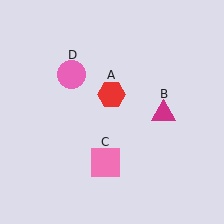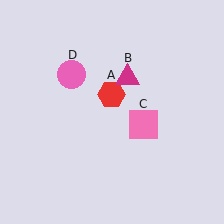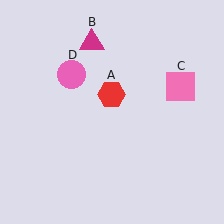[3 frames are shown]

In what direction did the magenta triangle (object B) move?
The magenta triangle (object B) moved up and to the left.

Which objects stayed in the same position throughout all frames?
Red hexagon (object A) and pink circle (object D) remained stationary.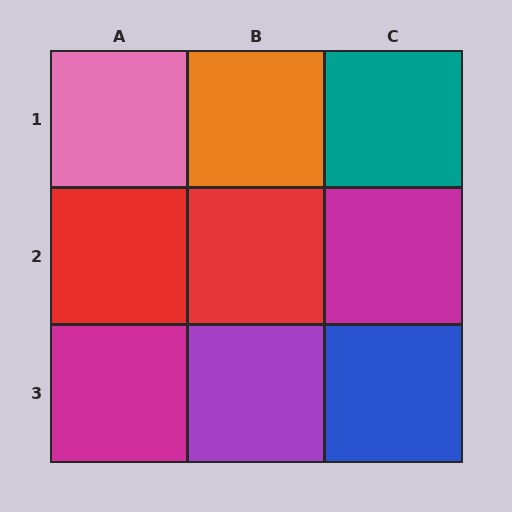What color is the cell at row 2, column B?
Red.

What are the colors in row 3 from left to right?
Magenta, purple, blue.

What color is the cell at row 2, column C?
Magenta.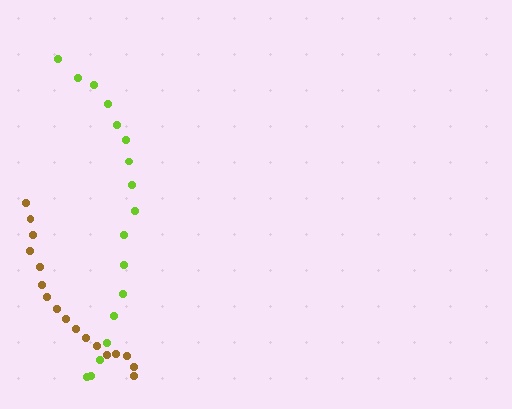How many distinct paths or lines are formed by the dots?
There are 2 distinct paths.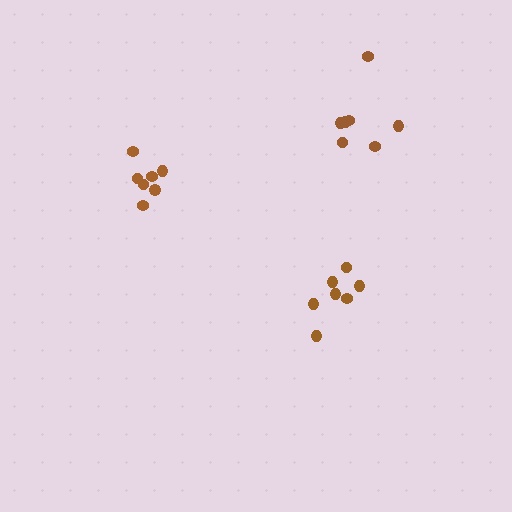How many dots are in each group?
Group 1: 7 dots, Group 2: 7 dots, Group 3: 7 dots (21 total).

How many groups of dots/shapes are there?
There are 3 groups.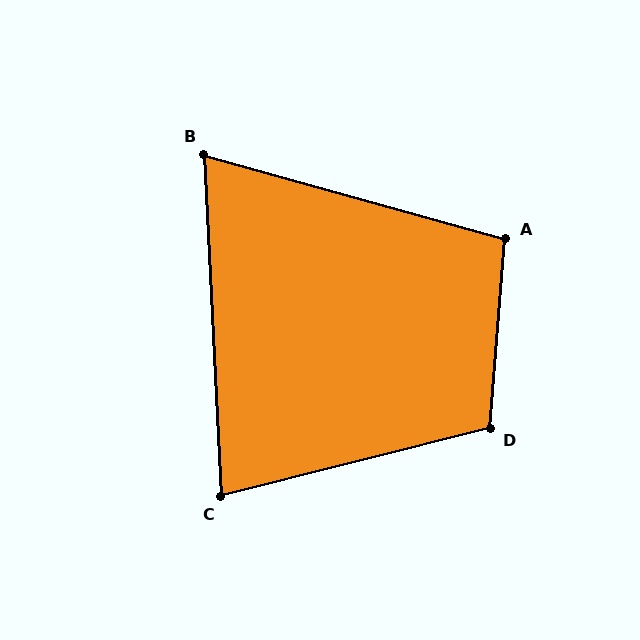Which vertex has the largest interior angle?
D, at approximately 108 degrees.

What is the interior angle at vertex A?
Approximately 101 degrees (obtuse).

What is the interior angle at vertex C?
Approximately 79 degrees (acute).